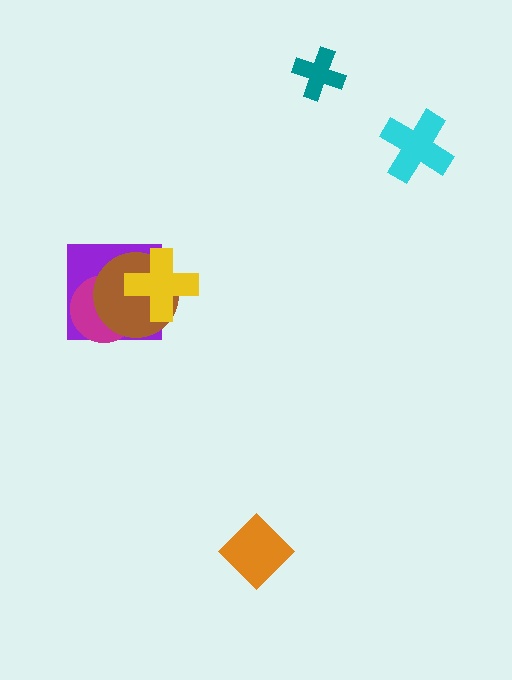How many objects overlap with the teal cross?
0 objects overlap with the teal cross.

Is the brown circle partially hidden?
Yes, it is partially covered by another shape.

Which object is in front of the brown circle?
The yellow cross is in front of the brown circle.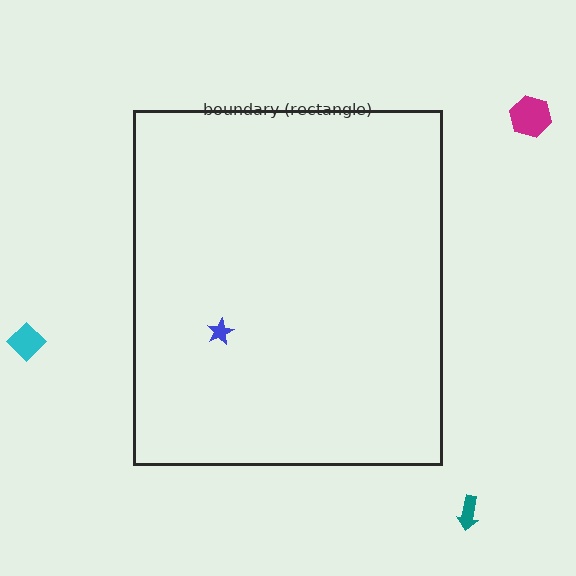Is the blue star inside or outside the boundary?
Inside.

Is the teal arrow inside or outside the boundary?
Outside.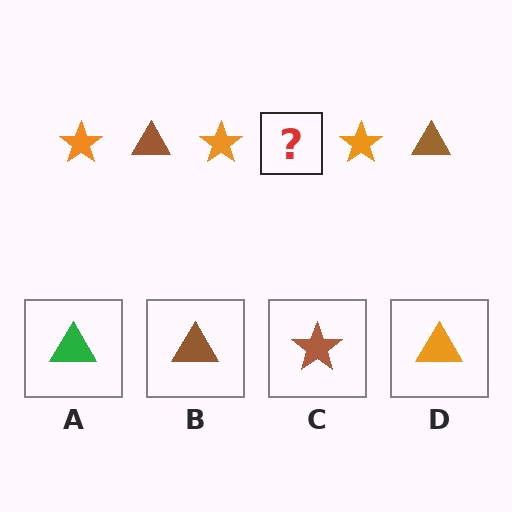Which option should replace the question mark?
Option B.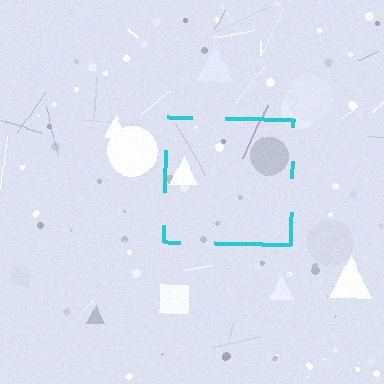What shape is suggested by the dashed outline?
The dashed outline suggests a square.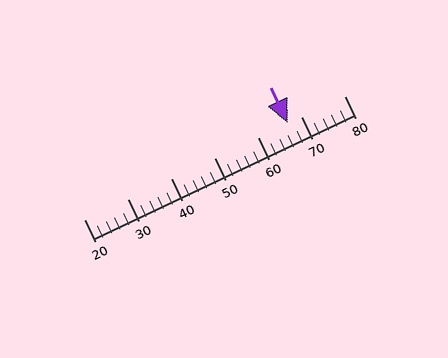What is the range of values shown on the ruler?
The ruler shows values from 20 to 80.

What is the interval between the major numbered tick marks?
The major tick marks are spaced 10 units apart.